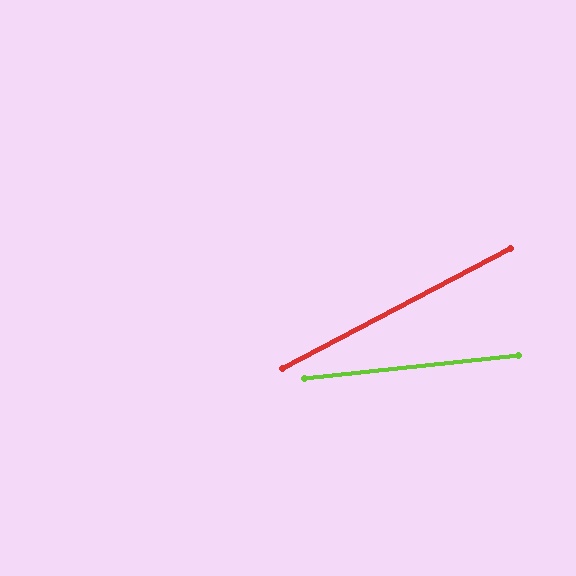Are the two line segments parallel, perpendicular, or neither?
Neither parallel nor perpendicular — they differ by about 22°.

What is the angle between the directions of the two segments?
Approximately 22 degrees.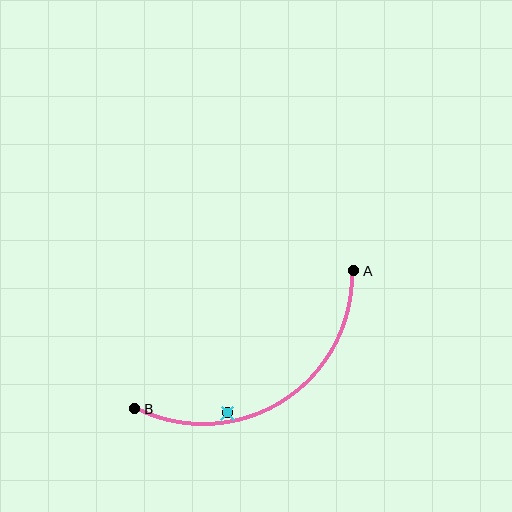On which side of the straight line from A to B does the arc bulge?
The arc bulges below the straight line connecting A and B.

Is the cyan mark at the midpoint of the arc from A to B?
No — the cyan mark does not lie on the arc at all. It sits slightly inside the curve.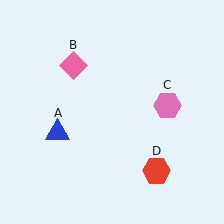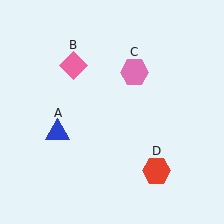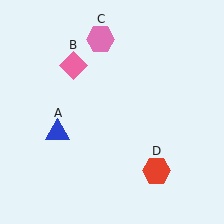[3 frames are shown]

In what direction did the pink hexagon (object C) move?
The pink hexagon (object C) moved up and to the left.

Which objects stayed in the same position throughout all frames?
Blue triangle (object A) and pink diamond (object B) and red hexagon (object D) remained stationary.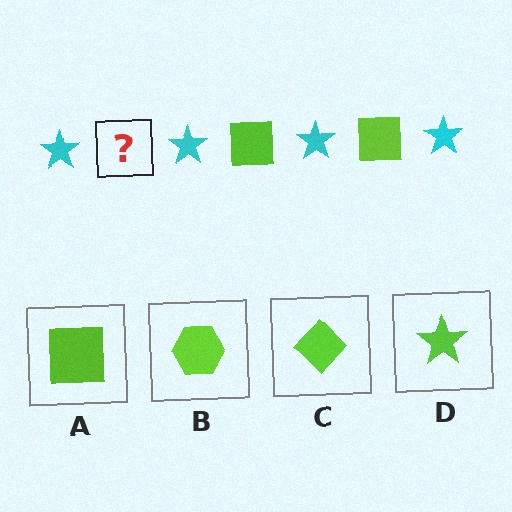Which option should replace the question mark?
Option A.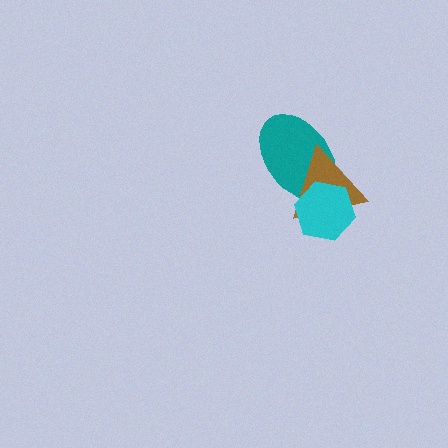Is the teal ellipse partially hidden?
Yes, it is partially covered by another shape.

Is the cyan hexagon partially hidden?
No, no other shape covers it.